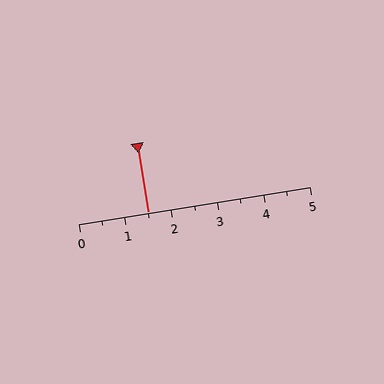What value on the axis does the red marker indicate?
The marker indicates approximately 1.5.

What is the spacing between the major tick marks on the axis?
The major ticks are spaced 1 apart.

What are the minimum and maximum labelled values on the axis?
The axis runs from 0 to 5.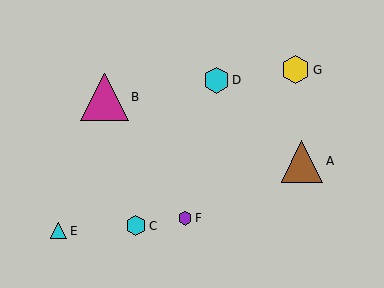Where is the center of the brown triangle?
The center of the brown triangle is at (302, 161).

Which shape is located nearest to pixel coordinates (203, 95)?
The cyan hexagon (labeled D) at (216, 80) is nearest to that location.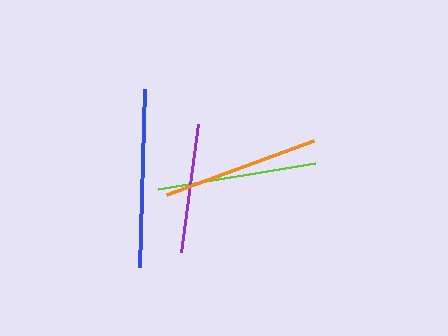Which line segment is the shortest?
The purple line is the shortest at approximately 128 pixels.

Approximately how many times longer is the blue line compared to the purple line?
The blue line is approximately 1.4 times the length of the purple line.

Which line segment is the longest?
The blue line is the longest at approximately 178 pixels.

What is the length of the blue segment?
The blue segment is approximately 178 pixels long.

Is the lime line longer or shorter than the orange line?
The lime line is longer than the orange line.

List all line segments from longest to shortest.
From longest to shortest: blue, lime, orange, purple.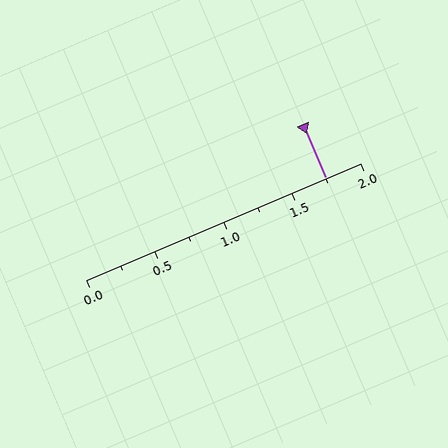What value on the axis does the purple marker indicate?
The marker indicates approximately 1.75.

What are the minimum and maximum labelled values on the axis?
The axis runs from 0.0 to 2.0.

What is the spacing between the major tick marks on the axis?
The major ticks are spaced 0.5 apart.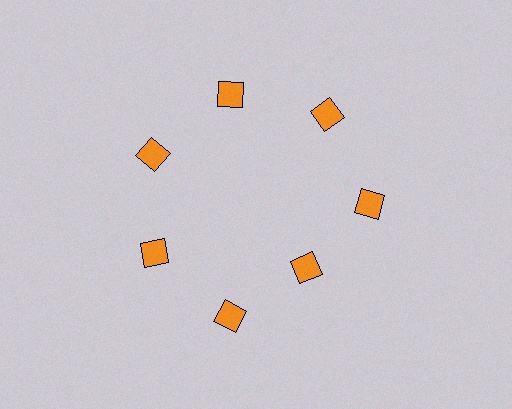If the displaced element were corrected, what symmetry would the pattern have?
It would have 7-fold rotational symmetry — the pattern would map onto itself every 51 degrees.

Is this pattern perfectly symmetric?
No. The 7 orange diamonds are arranged in a ring, but one element near the 5 o'clock position is pulled inward toward the center, breaking the 7-fold rotational symmetry.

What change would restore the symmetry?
The symmetry would be restored by moving it outward, back onto the ring so that all 7 diamonds sit at equal angles and equal distance from the center.